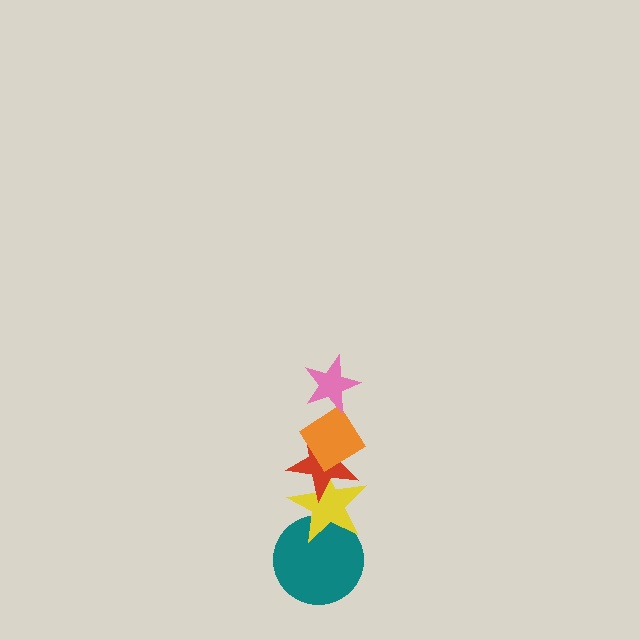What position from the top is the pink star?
The pink star is 1st from the top.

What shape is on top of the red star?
The orange diamond is on top of the red star.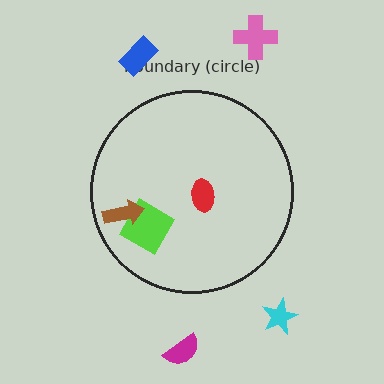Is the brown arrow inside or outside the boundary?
Inside.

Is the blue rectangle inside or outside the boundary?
Outside.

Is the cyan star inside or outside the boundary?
Outside.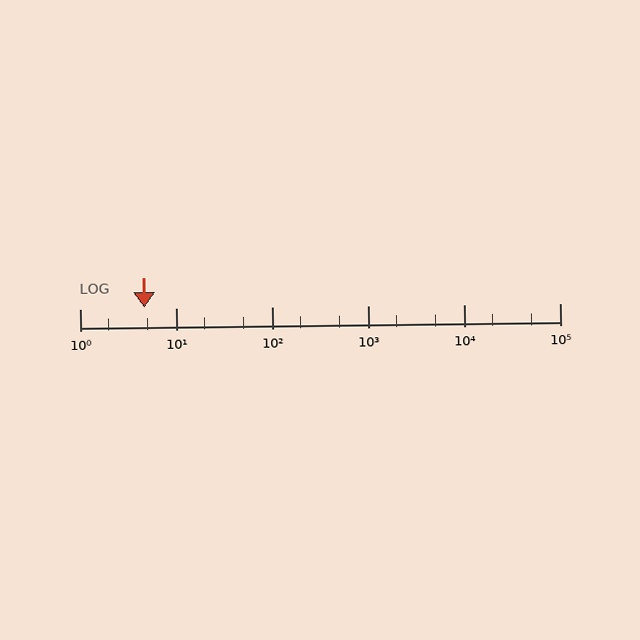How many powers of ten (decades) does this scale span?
The scale spans 5 decades, from 1 to 100000.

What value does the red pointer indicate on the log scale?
The pointer indicates approximately 4.7.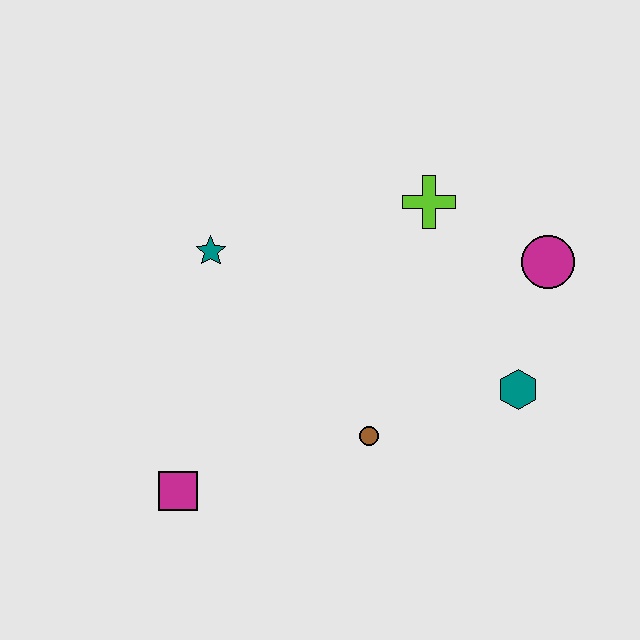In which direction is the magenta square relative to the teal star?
The magenta square is below the teal star.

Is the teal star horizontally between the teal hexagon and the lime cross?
No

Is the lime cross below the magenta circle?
No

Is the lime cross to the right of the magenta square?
Yes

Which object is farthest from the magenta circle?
The magenta square is farthest from the magenta circle.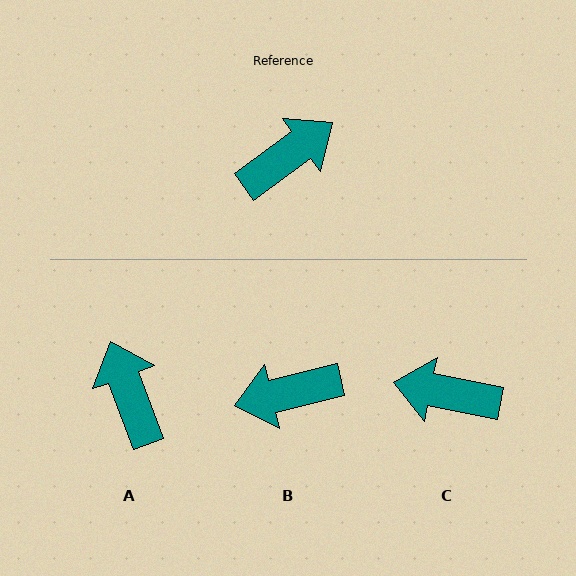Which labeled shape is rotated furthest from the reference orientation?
B, about 158 degrees away.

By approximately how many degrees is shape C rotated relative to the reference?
Approximately 133 degrees counter-clockwise.